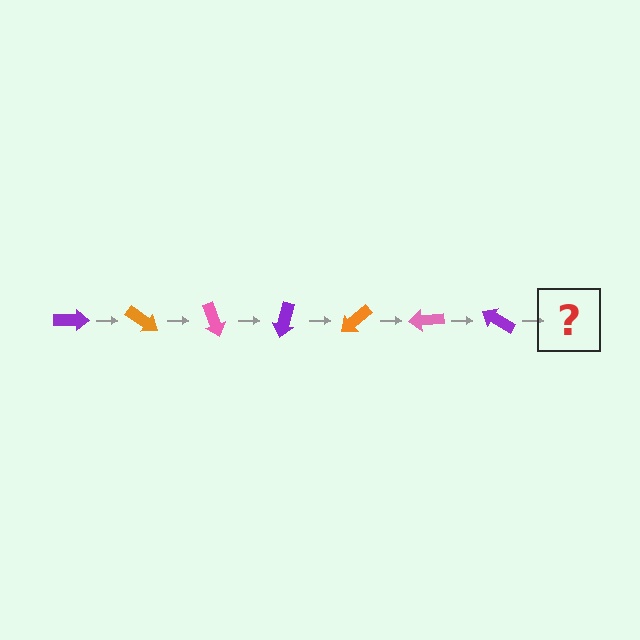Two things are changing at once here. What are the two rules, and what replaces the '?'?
The two rules are that it rotates 35 degrees each step and the color cycles through purple, orange, and pink. The '?' should be an orange arrow, rotated 245 degrees from the start.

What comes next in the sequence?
The next element should be an orange arrow, rotated 245 degrees from the start.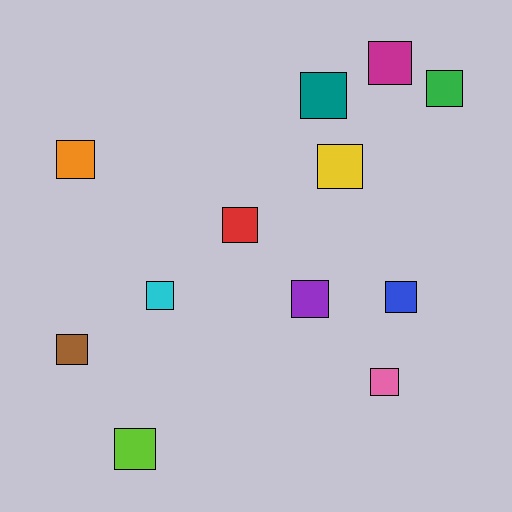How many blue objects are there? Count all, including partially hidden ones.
There is 1 blue object.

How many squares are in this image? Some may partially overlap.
There are 12 squares.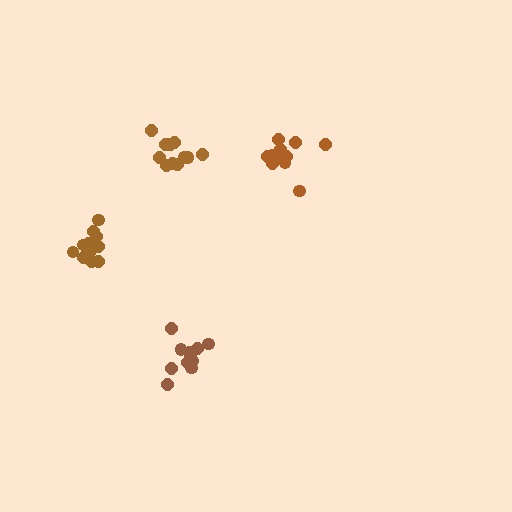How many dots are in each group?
Group 1: 11 dots, Group 2: 12 dots, Group 3: 11 dots, Group 4: 12 dots (46 total).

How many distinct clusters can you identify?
There are 4 distinct clusters.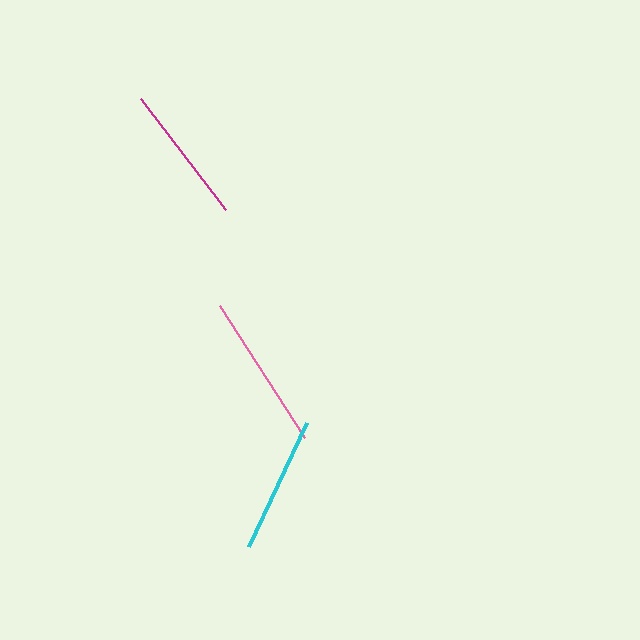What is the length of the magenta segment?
The magenta segment is approximately 140 pixels long.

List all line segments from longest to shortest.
From longest to shortest: pink, magenta, cyan.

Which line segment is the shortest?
The cyan line is the shortest at approximately 137 pixels.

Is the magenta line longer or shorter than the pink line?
The pink line is longer than the magenta line.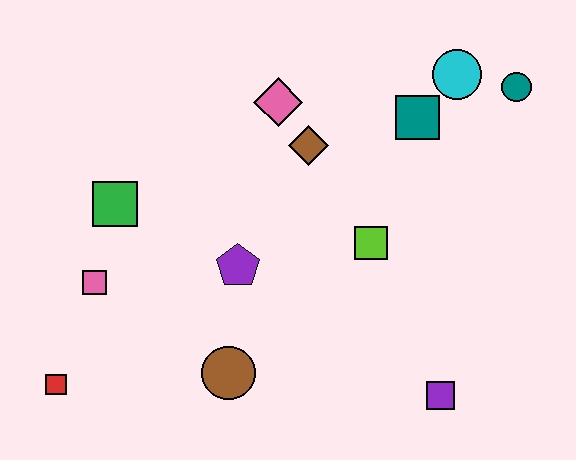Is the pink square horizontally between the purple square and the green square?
No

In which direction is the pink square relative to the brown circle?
The pink square is to the left of the brown circle.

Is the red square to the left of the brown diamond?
Yes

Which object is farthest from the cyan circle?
The red square is farthest from the cyan circle.